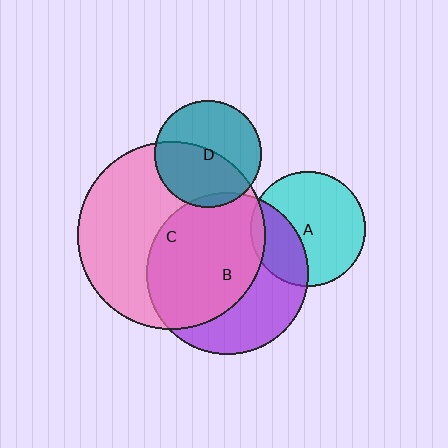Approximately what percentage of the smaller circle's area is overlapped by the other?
Approximately 5%.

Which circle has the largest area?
Circle C (pink).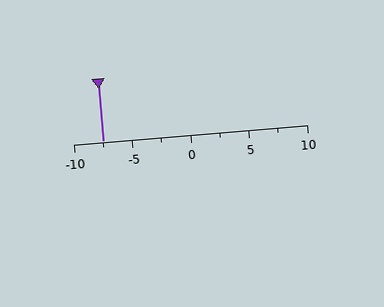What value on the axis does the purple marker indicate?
The marker indicates approximately -7.5.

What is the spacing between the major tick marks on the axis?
The major ticks are spaced 5 apart.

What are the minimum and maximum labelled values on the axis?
The axis runs from -10 to 10.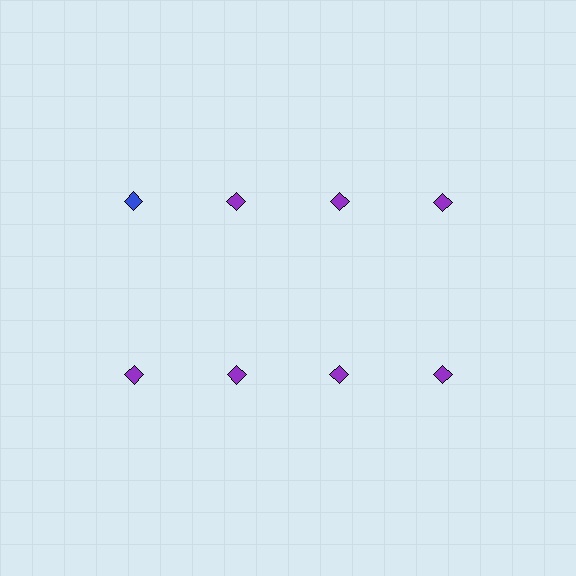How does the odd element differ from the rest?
It has a different color: blue instead of purple.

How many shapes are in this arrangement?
There are 8 shapes arranged in a grid pattern.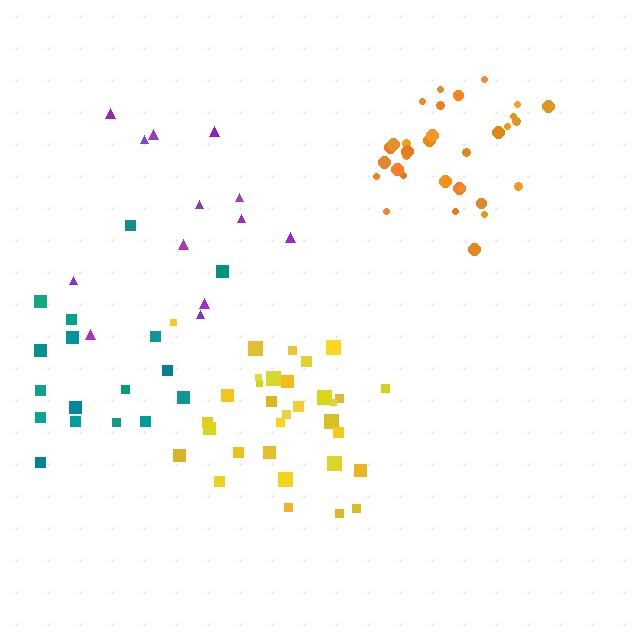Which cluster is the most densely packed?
Orange.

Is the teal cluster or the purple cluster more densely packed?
Teal.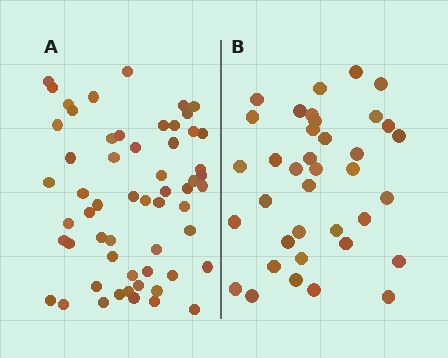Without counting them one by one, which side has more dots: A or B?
Region A (the left region) has more dots.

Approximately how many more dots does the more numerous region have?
Region A has approximately 20 more dots than region B.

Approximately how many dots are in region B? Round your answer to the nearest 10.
About 40 dots. (The exact count is 37, which rounds to 40.)